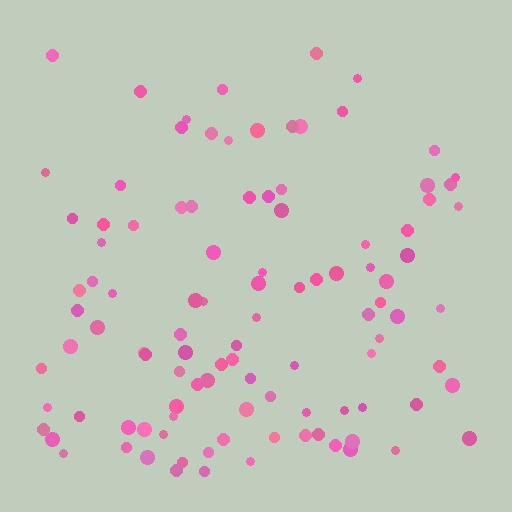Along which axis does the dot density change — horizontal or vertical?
Vertical.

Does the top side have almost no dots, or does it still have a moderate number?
Still a moderate number, just noticeably fewer than the bottom.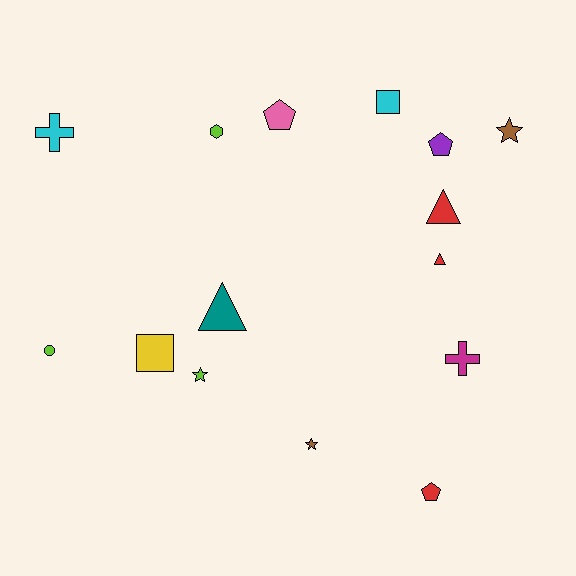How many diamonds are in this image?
There are no diamonds.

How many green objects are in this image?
There are no green objects.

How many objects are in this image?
There are 15 objects.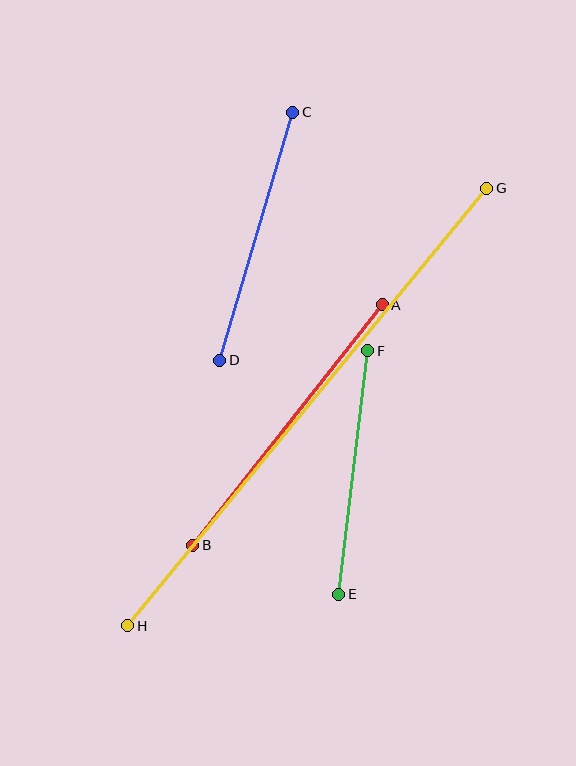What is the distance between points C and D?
The distance is approximately 258 pixels.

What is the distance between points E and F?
The distance is approximately 245 pixels.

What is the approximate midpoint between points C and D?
The midpoint is at approximately (256, 236) pixels.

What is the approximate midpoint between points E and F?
The midpoint is at approximately (353, 473) pixels.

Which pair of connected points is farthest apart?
Points G and H are farthest apart.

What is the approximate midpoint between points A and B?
The midpoint is at approximately (287, 425) pixels.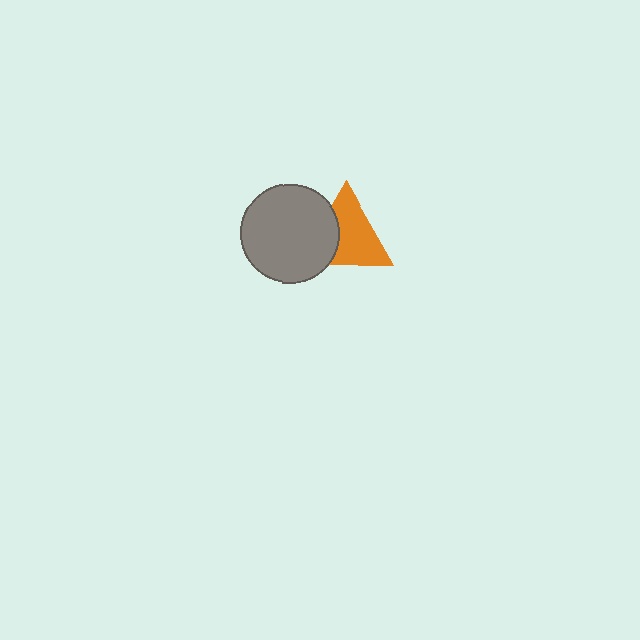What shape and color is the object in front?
The object in front is a gray circle.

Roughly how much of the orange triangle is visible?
Most of it is visible (roughly 66%).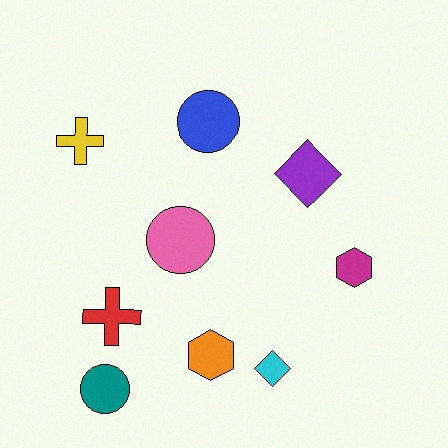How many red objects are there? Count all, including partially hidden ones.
There is 1 red object.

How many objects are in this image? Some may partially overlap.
There are 9 objects.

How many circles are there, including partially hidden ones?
There are 3 circles.